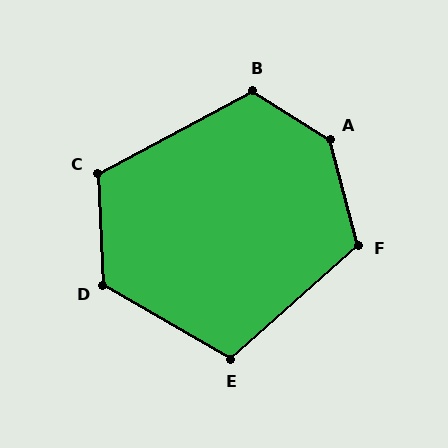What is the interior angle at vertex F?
Approximately 117 degrees (obtuse).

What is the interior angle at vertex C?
Approximately 115 degrees (obtuse).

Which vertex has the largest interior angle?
A, at approximately 137 degrees.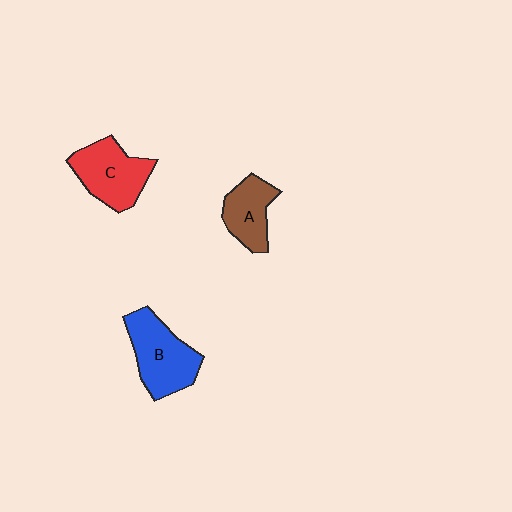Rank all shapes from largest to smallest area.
From largest to smallest: B (blue), C (red), A (brown).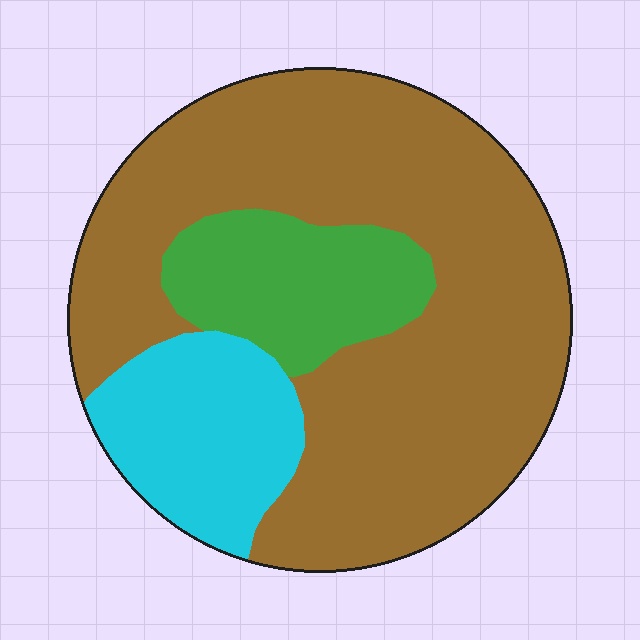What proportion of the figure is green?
Green covers roughly 15% of the figure.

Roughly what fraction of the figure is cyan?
Cyan takes up about one sixth (1/6) of the figure.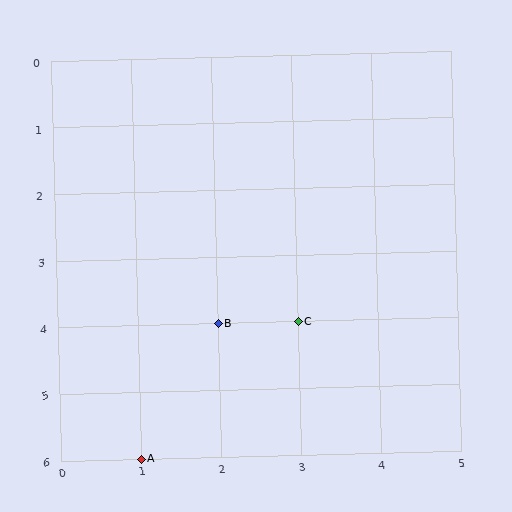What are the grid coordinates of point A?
Point A is at grid coordinates (1, 6).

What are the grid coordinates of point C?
Point C is at grid coordinates (3, 4).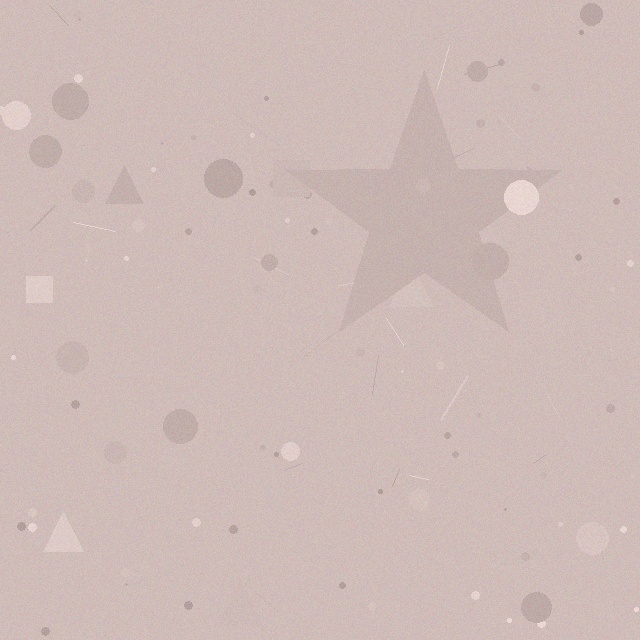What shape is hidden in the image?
A star is hidden in the image.